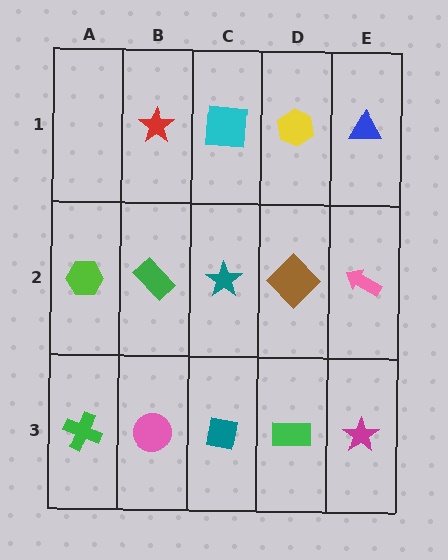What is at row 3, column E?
A magenta star.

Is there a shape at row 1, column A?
No, that cell is empty.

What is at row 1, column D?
A yellow hexagon.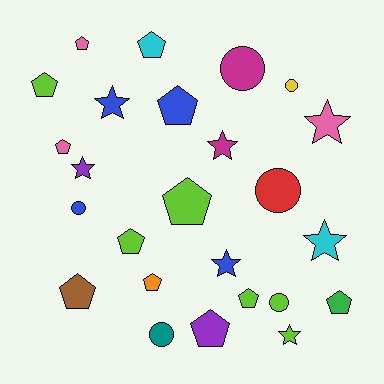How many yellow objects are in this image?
There is 1 yellow object.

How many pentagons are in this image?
There are 12 pentagons.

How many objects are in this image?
There are 25 objects.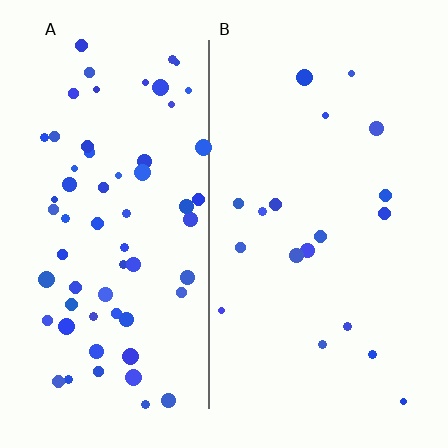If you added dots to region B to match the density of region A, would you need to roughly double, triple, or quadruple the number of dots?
Approximately triple.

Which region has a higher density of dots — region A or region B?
A (the left).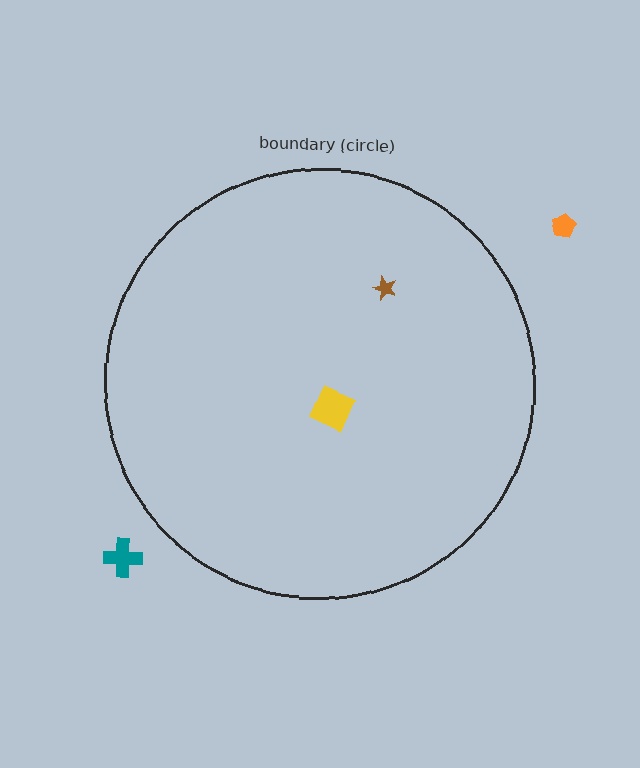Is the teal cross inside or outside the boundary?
Outside.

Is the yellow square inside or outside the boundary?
Inside.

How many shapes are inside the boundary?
2 inside, 2 outside.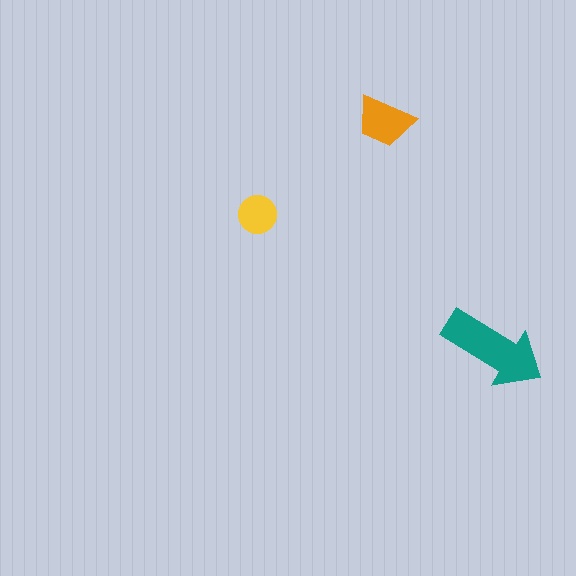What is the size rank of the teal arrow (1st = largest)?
1st.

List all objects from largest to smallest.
The teal arrow, the orange trapezoid, the yellow circle.